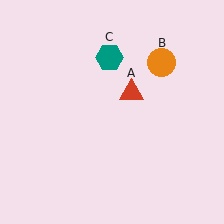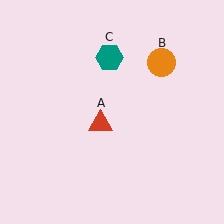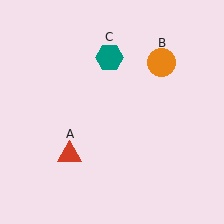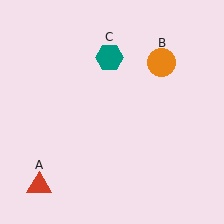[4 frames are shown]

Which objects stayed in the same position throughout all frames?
Orange circle (object B) and teal hexagon (object C) remained stationary.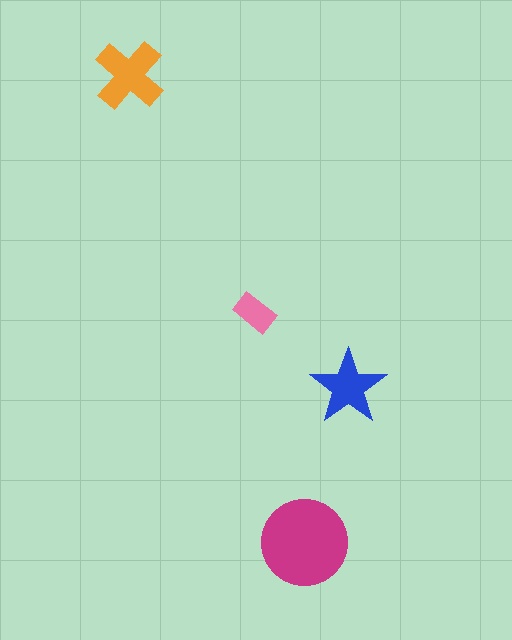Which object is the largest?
The magenta circle.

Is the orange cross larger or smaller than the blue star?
Larger.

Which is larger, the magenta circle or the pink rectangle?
The magenta circle.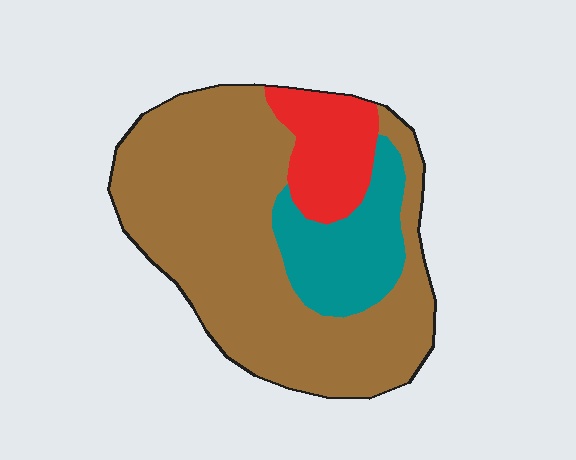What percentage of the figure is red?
Red takes up less than a quarter of the figure.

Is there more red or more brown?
Brown.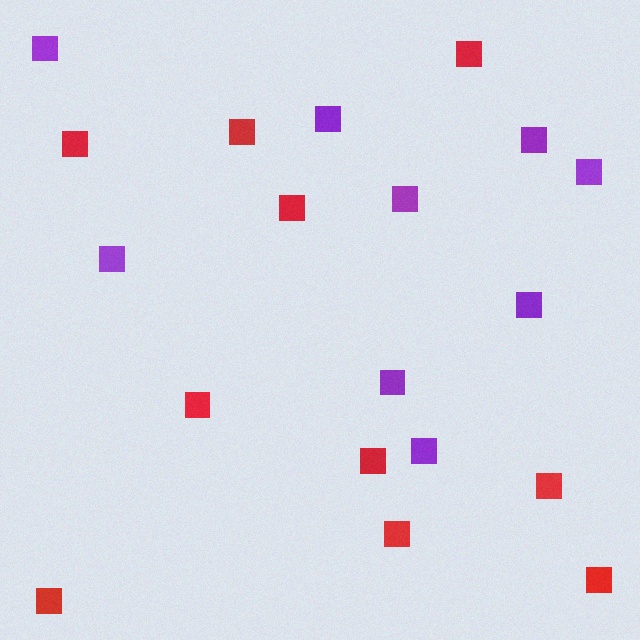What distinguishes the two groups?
There are 2 groups: one group of red squares (10) and one group of purple squares (9).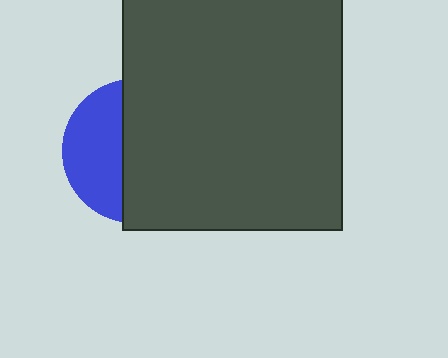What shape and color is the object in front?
The object in front is a dark gray rectangle.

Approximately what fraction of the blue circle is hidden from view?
Roughly 61% of the blue circle is hidden behind the dark gray rectangle.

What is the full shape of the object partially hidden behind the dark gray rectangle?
The partially hidden object is a blue circle.